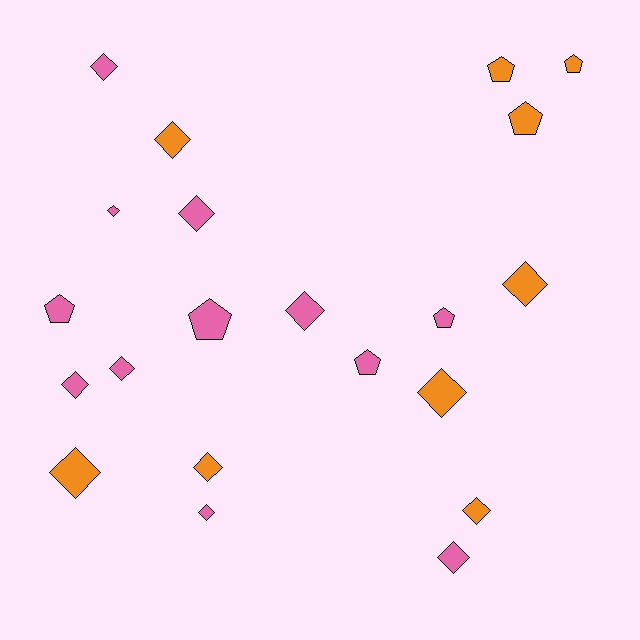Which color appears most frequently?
Pink, with 12 objects.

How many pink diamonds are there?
There are 8 pink diamonds.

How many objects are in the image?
There are 21 objects.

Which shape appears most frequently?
Diamond, with 14 objects.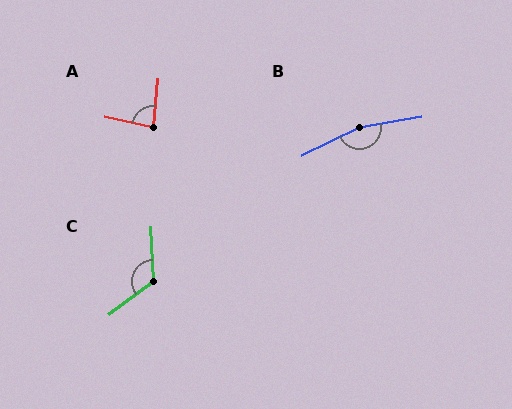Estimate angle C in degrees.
Approximately 123 degrees.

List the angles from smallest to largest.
A (82°), C (123°), B (164°).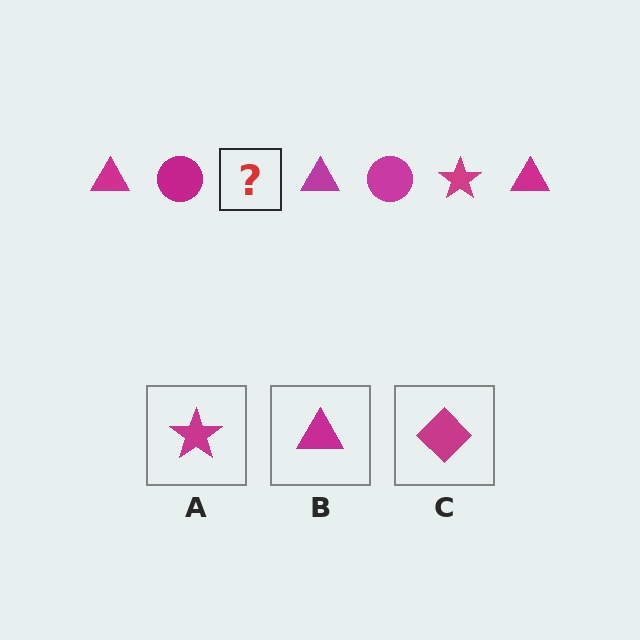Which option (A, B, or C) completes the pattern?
A.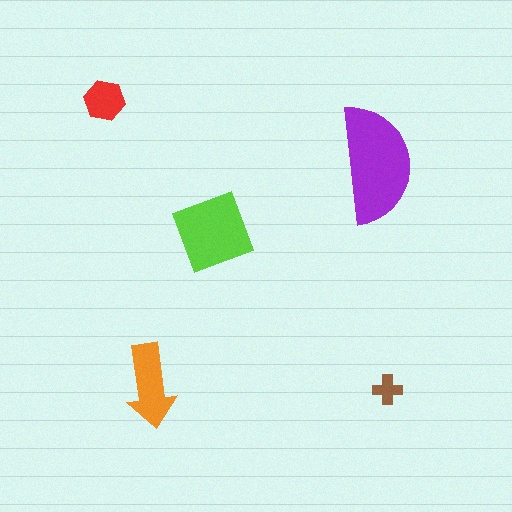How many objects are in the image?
There are 5 objects in the image.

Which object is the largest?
The purple semicircle.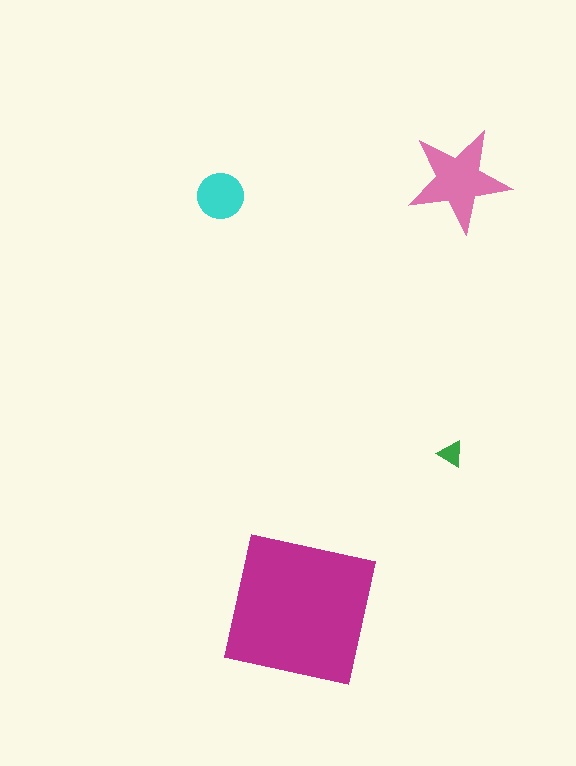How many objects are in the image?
There are 4 objects in the image.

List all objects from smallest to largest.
The green triangle, the cyan circle, the pink star, the magenta square.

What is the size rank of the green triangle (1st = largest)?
4th.